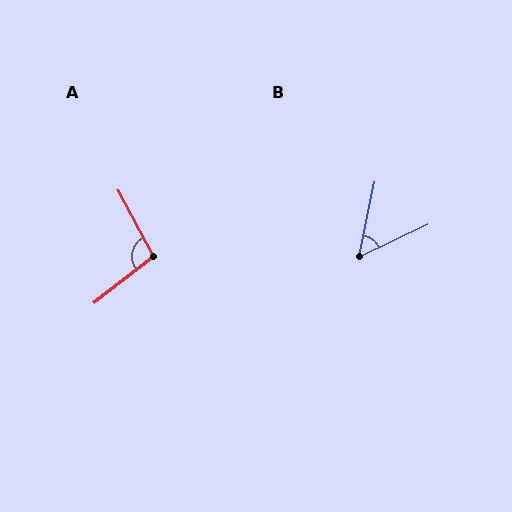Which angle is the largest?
A, at approximately 100 degrees.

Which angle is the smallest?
B, at approximately 53 degrees.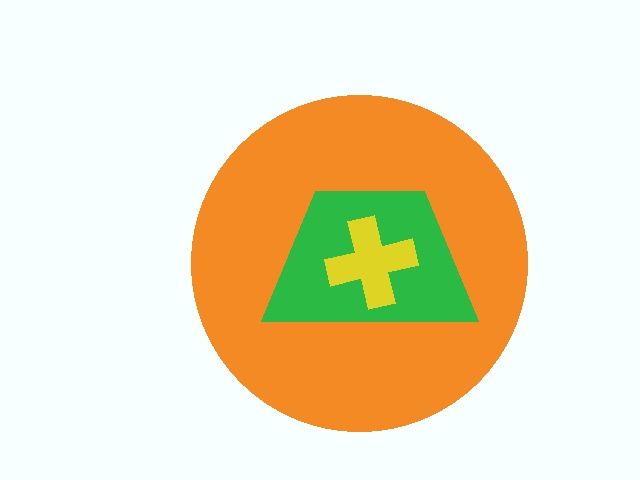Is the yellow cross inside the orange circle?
Yes.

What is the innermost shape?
The yellow cross.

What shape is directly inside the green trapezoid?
The yellow cross.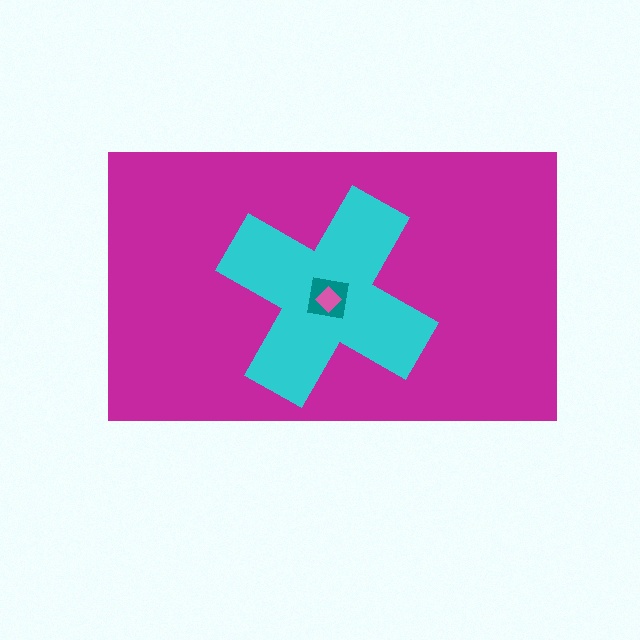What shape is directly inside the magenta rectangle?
The cyan cross.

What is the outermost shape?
The magenta rectangle.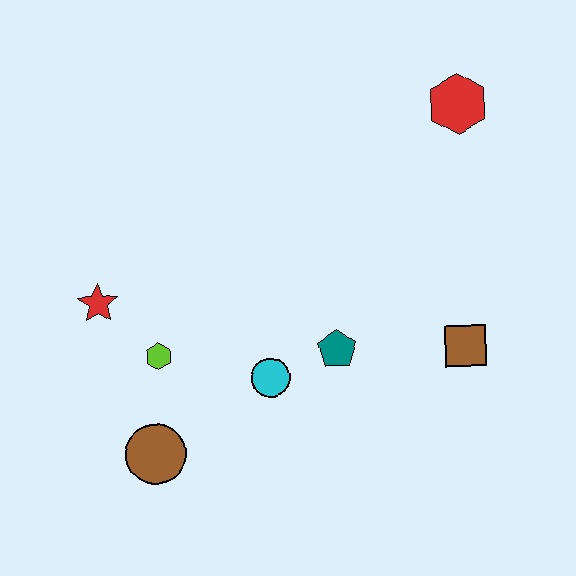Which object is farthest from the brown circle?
The red hexagon is farthest from the brown circle.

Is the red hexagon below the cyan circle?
No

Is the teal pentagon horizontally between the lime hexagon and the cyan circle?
No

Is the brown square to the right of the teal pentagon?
Yes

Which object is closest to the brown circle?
The lime hexagon is closest to the brown circle.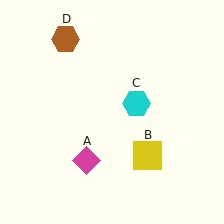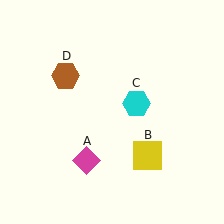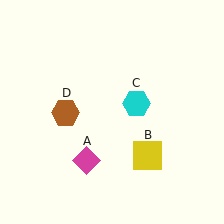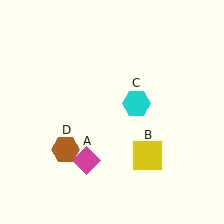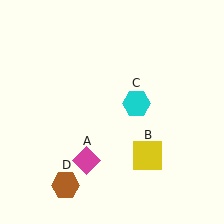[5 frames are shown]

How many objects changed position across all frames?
1 object changed position: brown hexagon (object D).